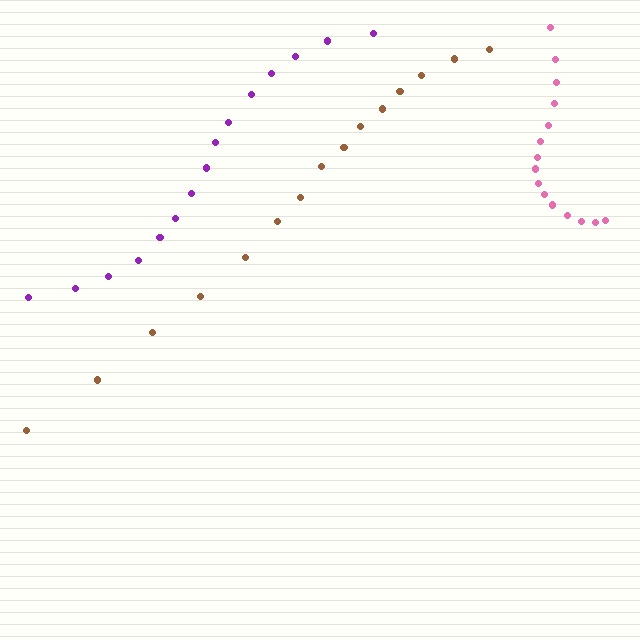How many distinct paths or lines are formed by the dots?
There are 3 distinct paths.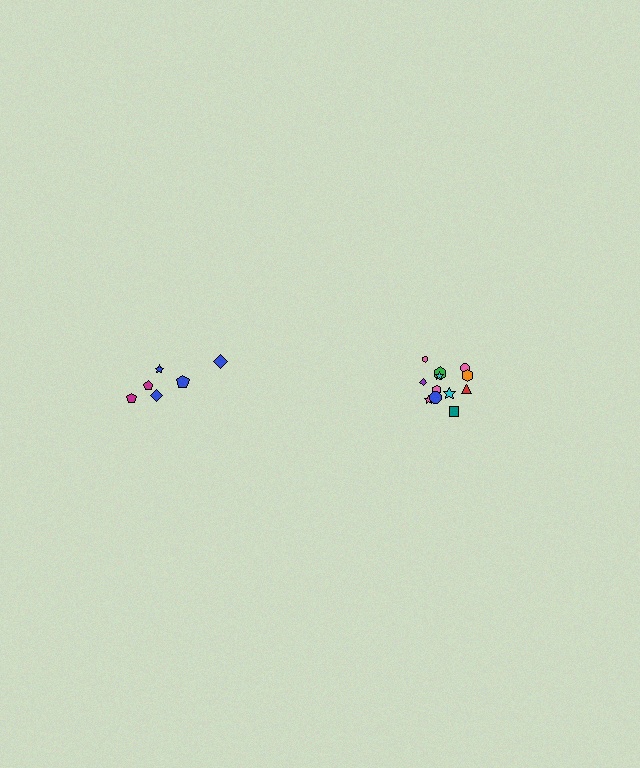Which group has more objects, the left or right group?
The right group.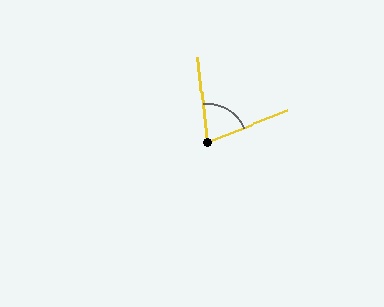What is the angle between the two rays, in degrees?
Approximately 74 degrees.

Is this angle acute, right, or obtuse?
It is acute.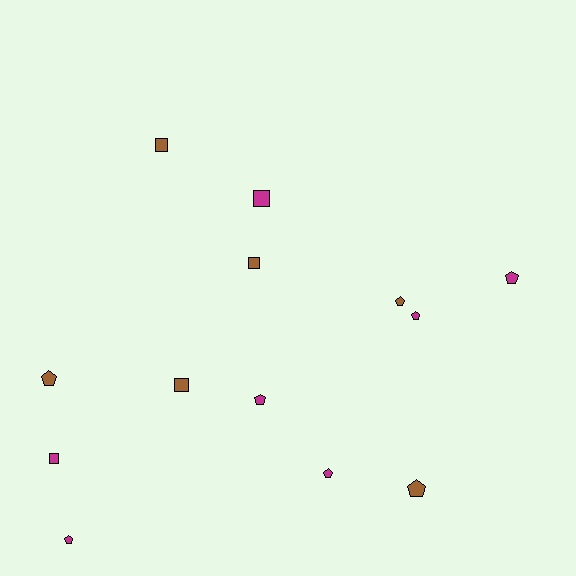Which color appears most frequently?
Magenta, with 7 objects.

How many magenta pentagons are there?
There are 5 magenta pentagons.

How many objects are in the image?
There are 13 objects.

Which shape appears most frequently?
Pentagon, with 8 objects.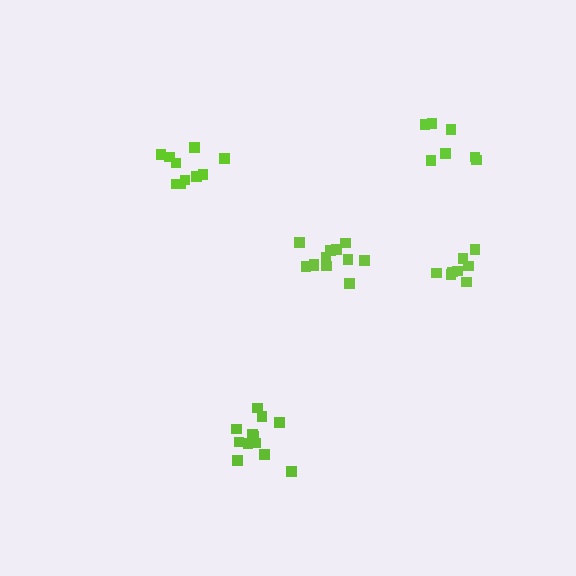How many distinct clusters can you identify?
There are 5 distinct clusters.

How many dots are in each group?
Group 1: 10 dots, Group 2: 8 dots, Group 3: 12 dots, Group 4: 12 dots, Group 5: 7 dots (49 total).